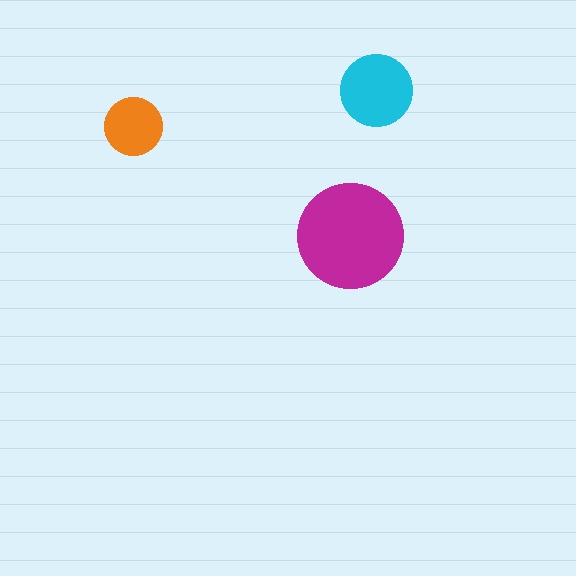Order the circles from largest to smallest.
the magenta one, the cyan one, the orange one.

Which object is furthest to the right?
The cyan circle is rightmost.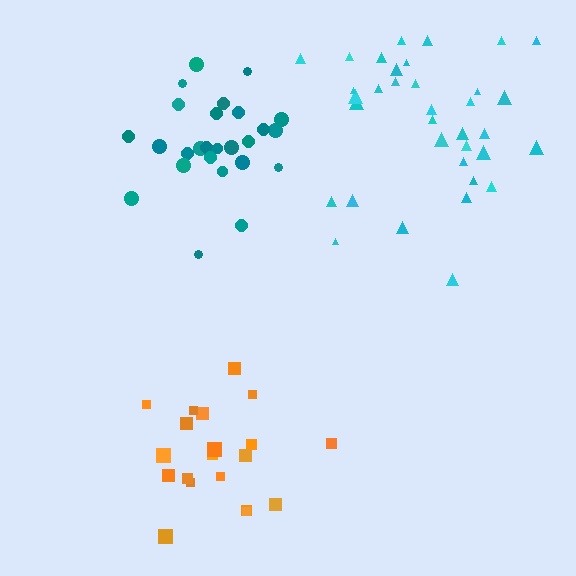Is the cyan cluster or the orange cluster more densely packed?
Orange.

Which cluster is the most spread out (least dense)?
Cyan.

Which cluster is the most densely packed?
Teal.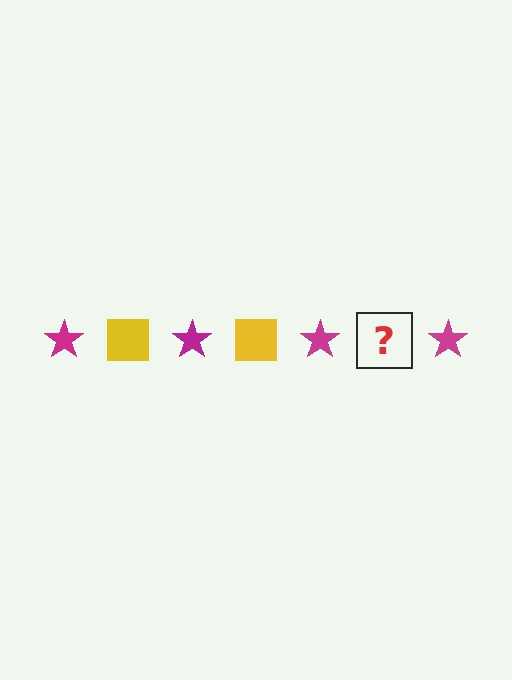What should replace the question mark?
The question mark should be replaced with a yellow square.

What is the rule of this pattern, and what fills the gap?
The rule is that the pattern alternates between magenta star and yellow square. The gap should be filled with a yellow square.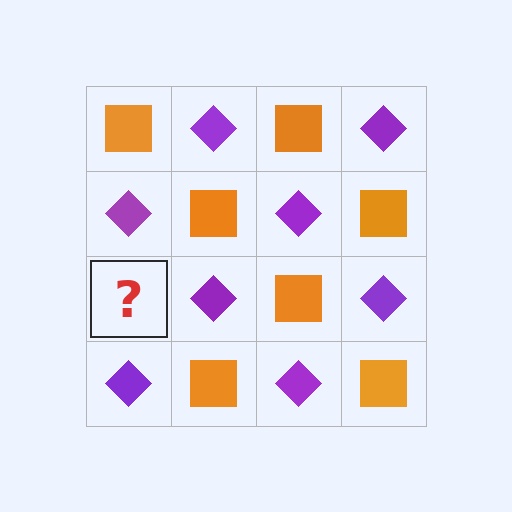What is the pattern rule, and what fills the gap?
The rule is that it alternates orange square and purple diamond in a checkerboard pattern. The gap should be filled with an orange square.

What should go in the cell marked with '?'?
The missing cell should contain an orange square.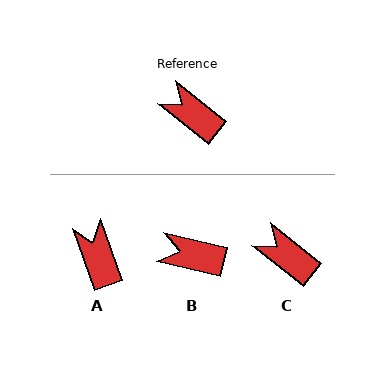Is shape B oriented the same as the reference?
No, it is off by about 25 degrees.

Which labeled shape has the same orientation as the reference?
C.